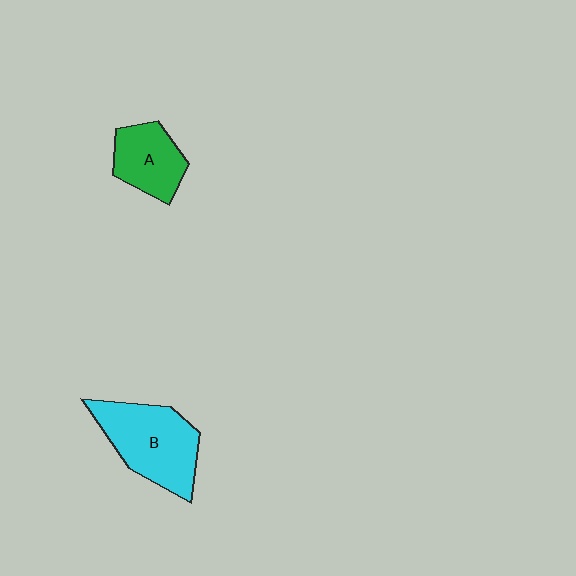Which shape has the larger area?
Shape B (cyan).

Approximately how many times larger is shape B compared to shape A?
Approximately 1.6 times.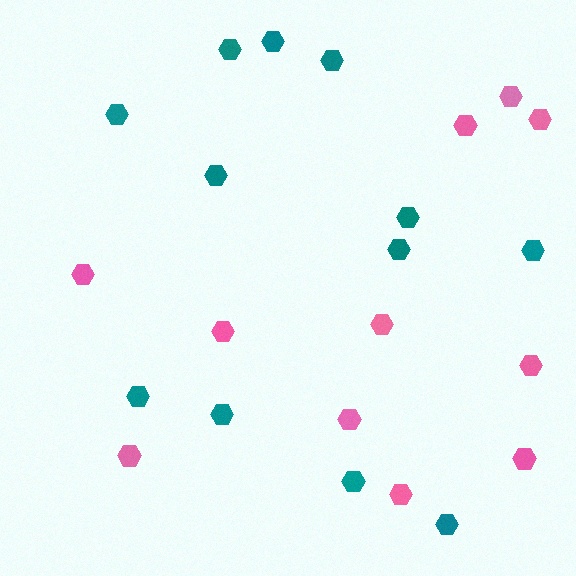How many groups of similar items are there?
There are 2 groups: one group of pink hexagons (11) and one group of teal hexagons (12).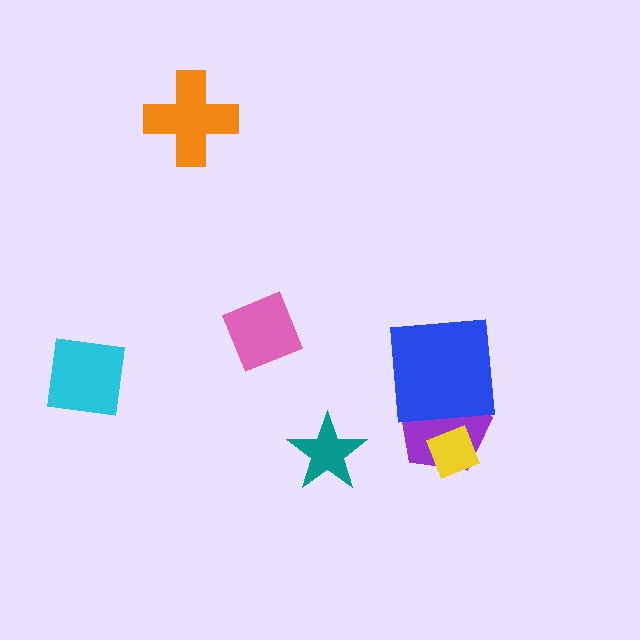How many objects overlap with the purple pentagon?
2 objects overlap with the purple pentagon.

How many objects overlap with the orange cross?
0 objects overlap with the orange cross.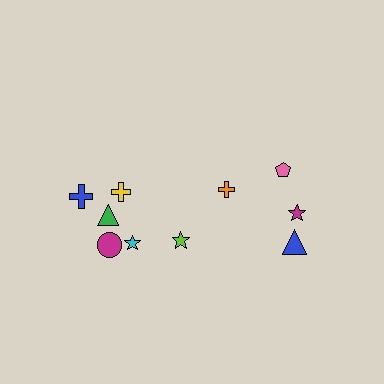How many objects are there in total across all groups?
There are 10 objects.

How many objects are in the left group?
There are 6 objects.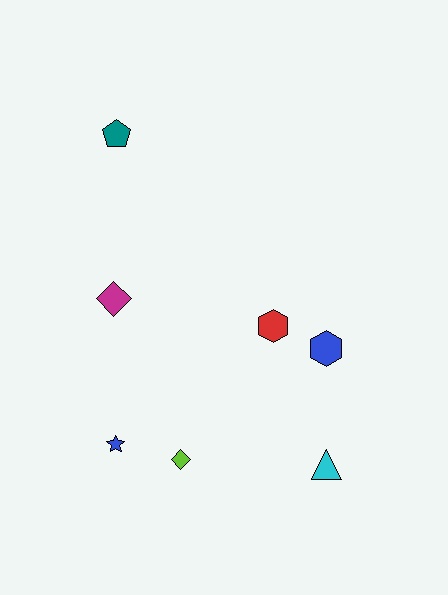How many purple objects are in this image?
There are no purple objects.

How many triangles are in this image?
There is 1 triangle.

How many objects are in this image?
There are 7 objects.